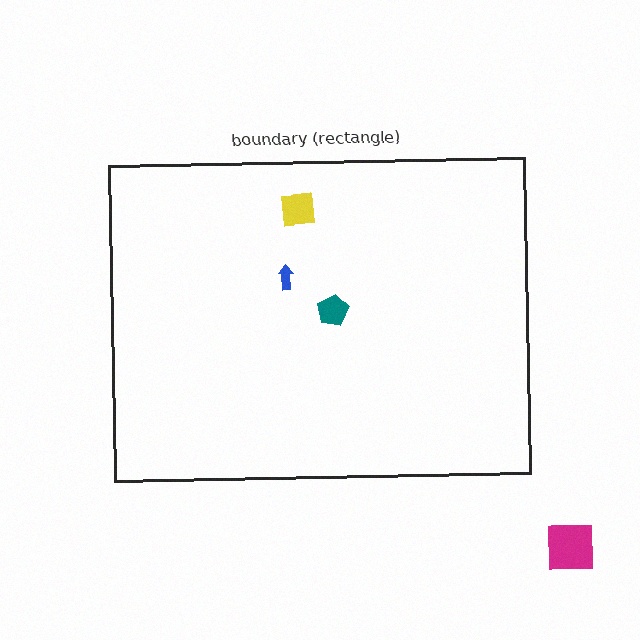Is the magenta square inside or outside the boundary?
Outside.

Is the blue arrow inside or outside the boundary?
Inside.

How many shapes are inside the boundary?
3 inside, 1 outside.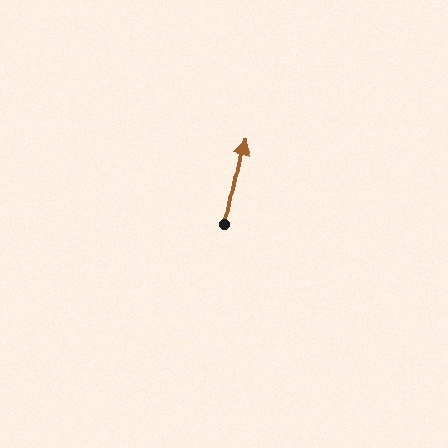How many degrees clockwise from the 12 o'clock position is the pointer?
Approximately 11 degrees.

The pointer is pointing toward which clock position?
Roughly 12 o'clock.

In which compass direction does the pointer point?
North.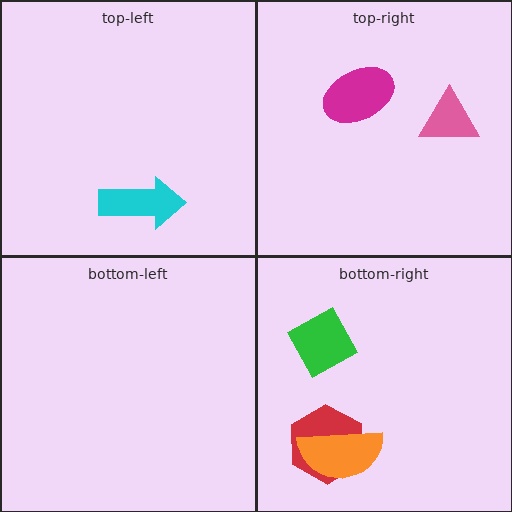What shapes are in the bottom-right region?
The green square, the red hexagon, the orange semicircle.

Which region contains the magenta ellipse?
The top-right region.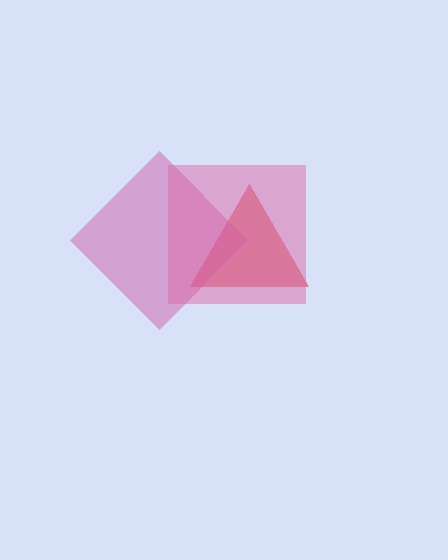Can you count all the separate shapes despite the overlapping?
Yes, there are 3 separate shapes.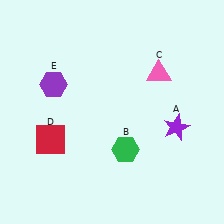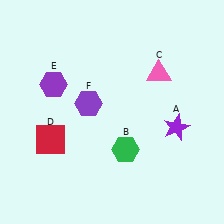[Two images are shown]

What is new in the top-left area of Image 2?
A purple hexagon (F) was added in the top-left area of Image 2.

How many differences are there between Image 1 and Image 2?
There is 1 difference between the two images.